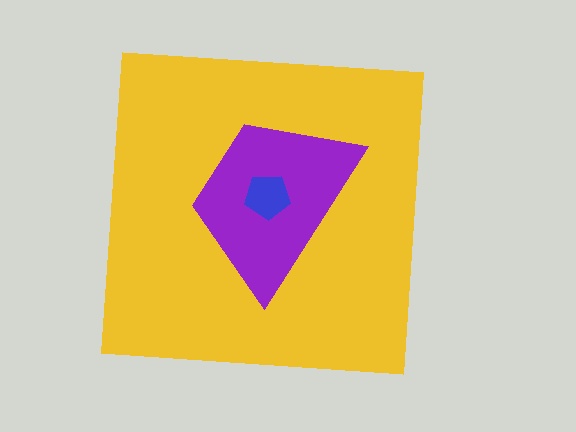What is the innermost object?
The blue pentagon.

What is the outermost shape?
The yellow square.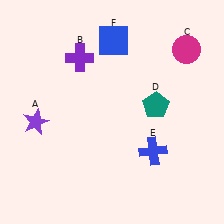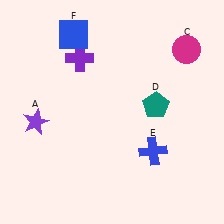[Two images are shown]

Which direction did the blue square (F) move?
The blue square (F) moved left.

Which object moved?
The blue square (F) moved left.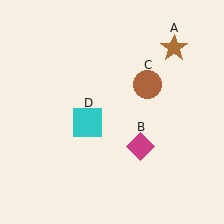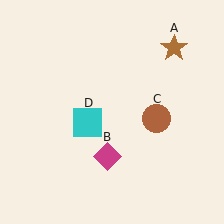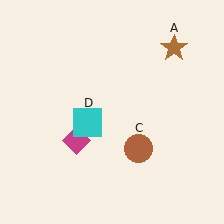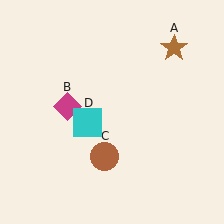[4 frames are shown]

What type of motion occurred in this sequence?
The magenta diamond (object B), brown circle (object C) rotated clockwise around the center of the scene.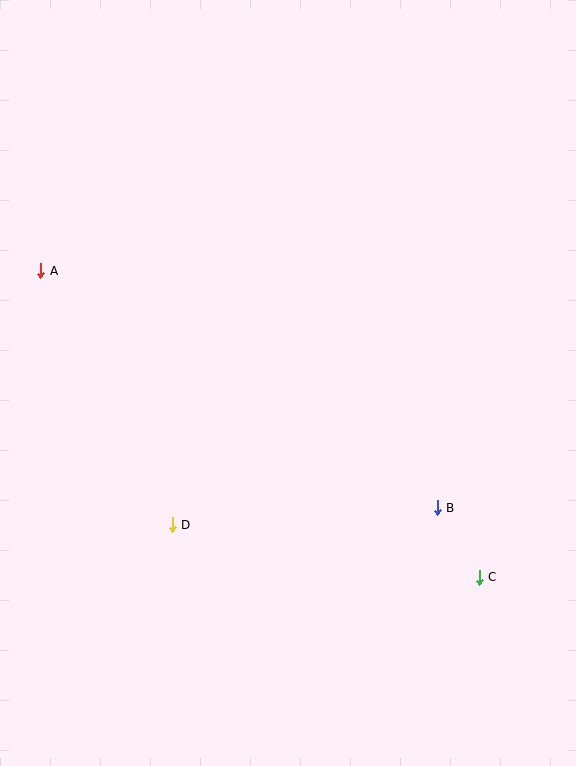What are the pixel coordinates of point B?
Point B is at (437, 508).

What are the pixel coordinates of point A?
Point A is at (41, 271).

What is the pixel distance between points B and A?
The distance between B and A is 462 pixels.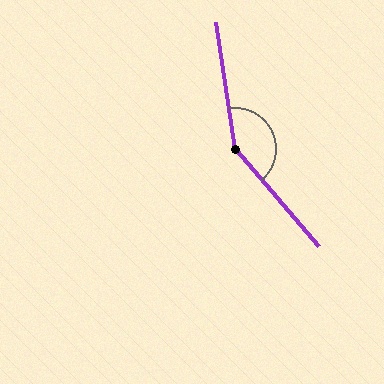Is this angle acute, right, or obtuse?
It is obtuse.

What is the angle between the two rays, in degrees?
Approximately 148 degrees.